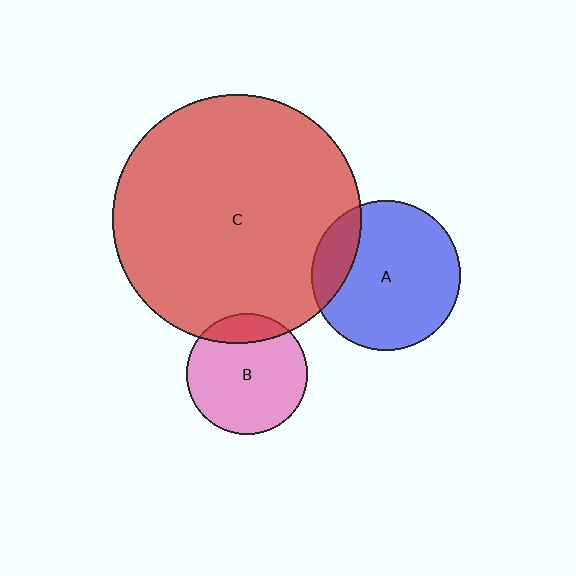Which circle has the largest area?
Circle C (red).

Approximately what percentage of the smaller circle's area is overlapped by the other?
Approximately 15%.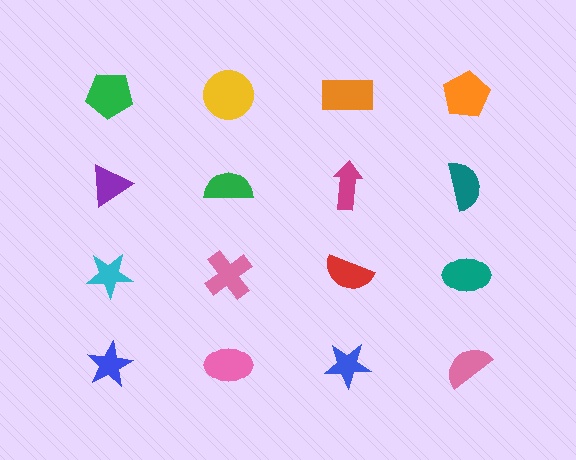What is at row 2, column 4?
A teal semicircle.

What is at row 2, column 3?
A magenta arrow.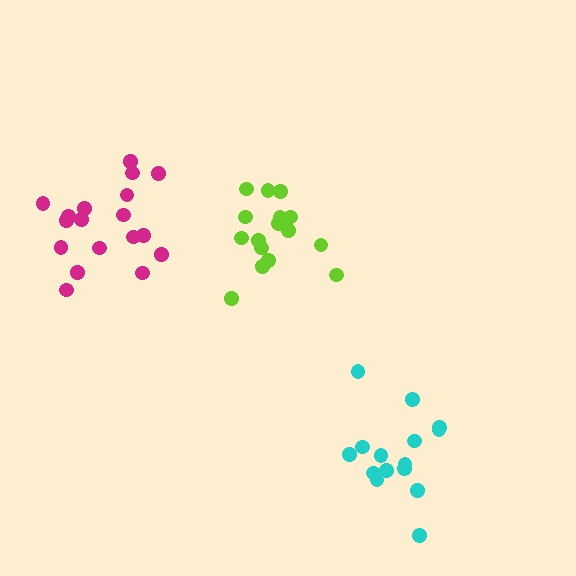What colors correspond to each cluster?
The clusters are colored: lime, cyan, magenta.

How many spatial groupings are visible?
There are 3 spatial groupings.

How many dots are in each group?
Group 1: 16 dots, Group 2: 15 dots, Group 3: 18 dots (49 total).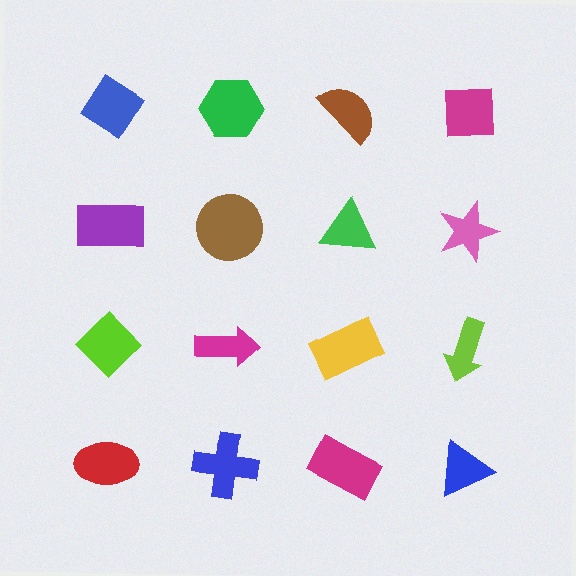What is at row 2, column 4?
A pink star.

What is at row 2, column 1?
A purple rectangle.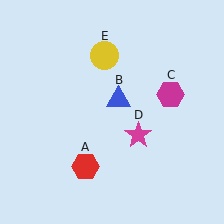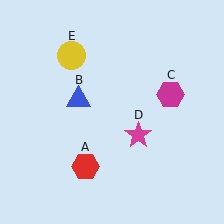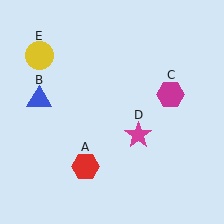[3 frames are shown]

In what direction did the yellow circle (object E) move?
The yellow circle (object E) moved left.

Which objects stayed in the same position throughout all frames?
Red hexagon (object A) and magenta hexagon (object C) and magenta star (object D) remained stationary.